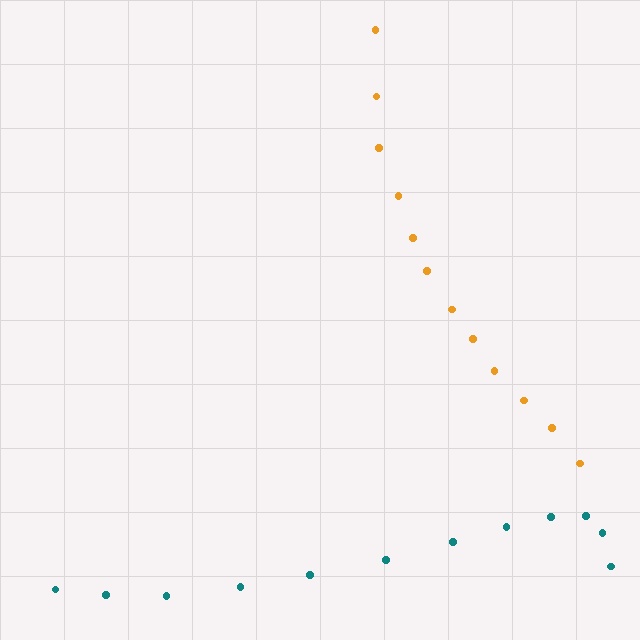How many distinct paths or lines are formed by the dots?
There are 2 distinct paths.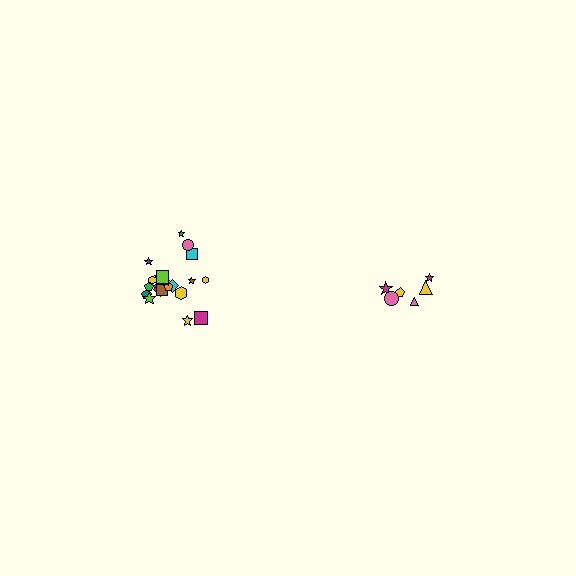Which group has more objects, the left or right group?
The left group.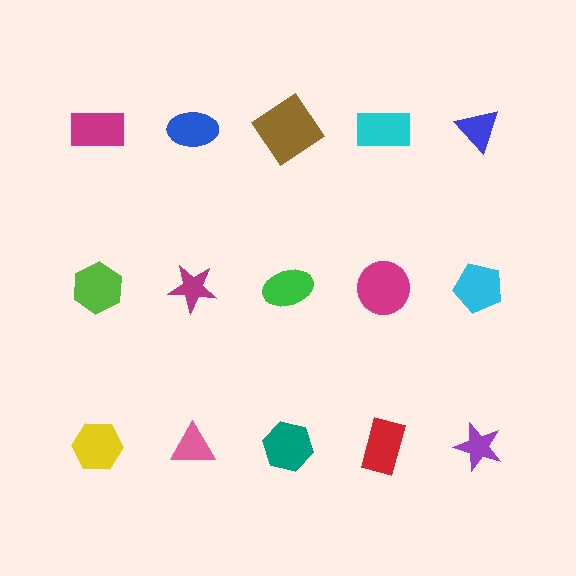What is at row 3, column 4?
A red rectangle.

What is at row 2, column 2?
A magenta star.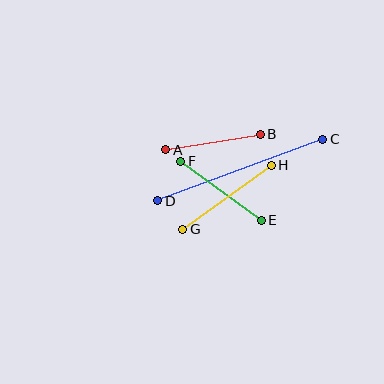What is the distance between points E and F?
The distance is approximately 100 pixels.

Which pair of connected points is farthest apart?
Points C and D are farthest apart.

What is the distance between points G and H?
The distance is approximately 109 pixels.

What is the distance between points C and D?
The distance is approximately 176 pixels.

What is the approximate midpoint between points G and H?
The midpoint is at approximately (227, 197) pixels.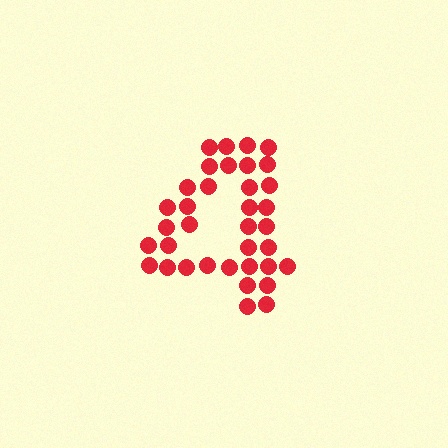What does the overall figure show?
The overall figure shows the digit 4.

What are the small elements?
The small elements are circles.